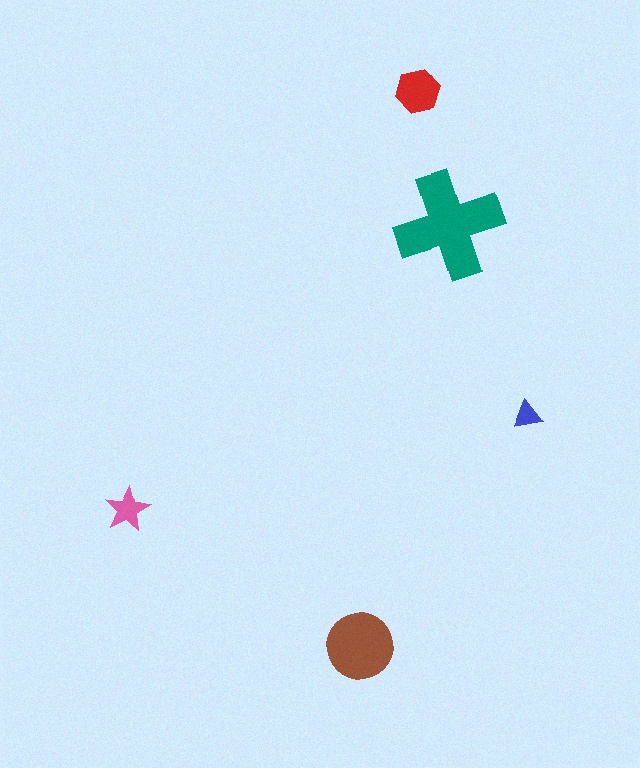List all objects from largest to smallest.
The teal cross, the brown circle, the red hexagon, the pink star, the blue triangle.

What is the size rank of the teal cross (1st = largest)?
1st.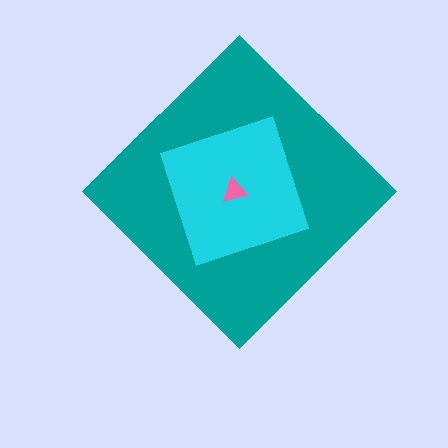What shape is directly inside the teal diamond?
The cyan square.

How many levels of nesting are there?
3.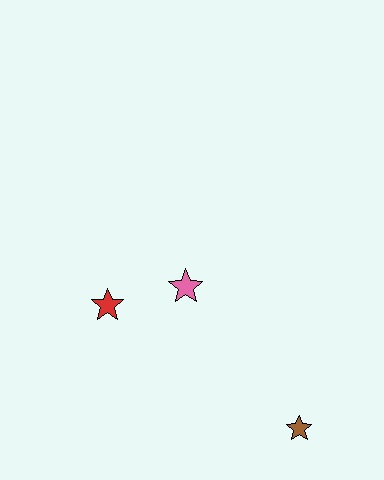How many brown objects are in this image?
There is 1 brown object.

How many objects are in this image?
There are 3 objects.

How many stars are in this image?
There are 3 stars.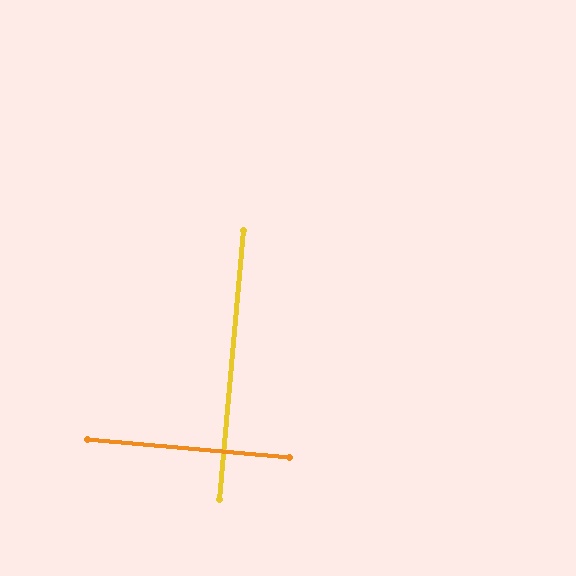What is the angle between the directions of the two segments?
Approximately 90 degrees.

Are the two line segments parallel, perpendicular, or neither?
Perpendicular — they meet at approximately 90°.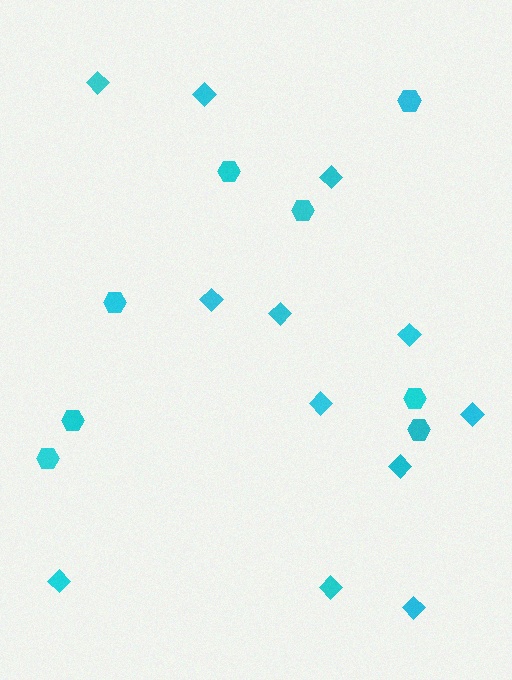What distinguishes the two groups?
There are 2 groups: one group of diamonds (12) and one group of hexagons (8).